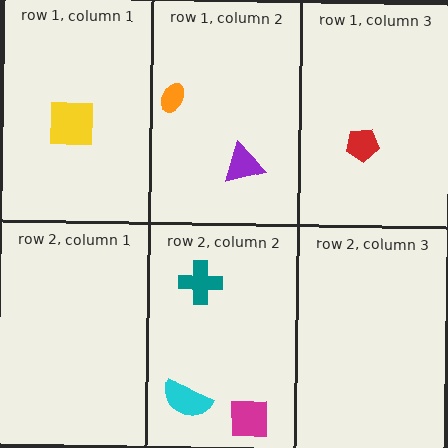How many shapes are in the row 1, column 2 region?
2.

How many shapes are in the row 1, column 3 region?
1.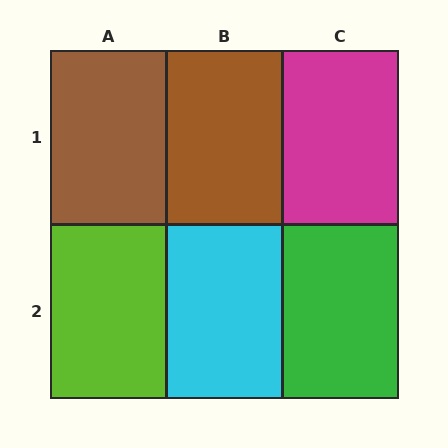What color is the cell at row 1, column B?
Brown.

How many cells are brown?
2 cells are brown.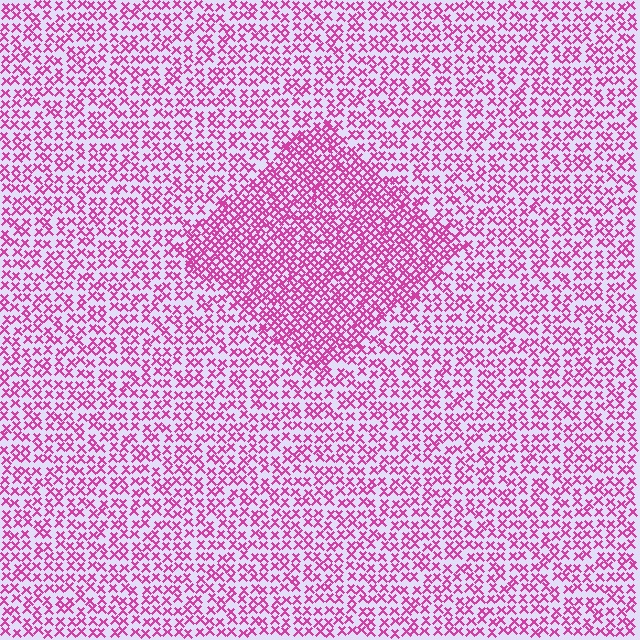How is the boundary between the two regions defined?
The boundary is defined by a change in element density (approximately 1.8x ratio). All elements are the same color, size, and shape.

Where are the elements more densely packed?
The elements are more densely packed inside the diamond boundary.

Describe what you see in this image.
The image contains small magenta elements arranged at two different densities. A diamond-shaped region is visible where the elements are more densely packed than the surrounding area.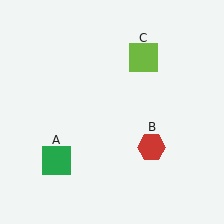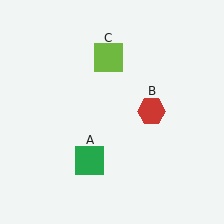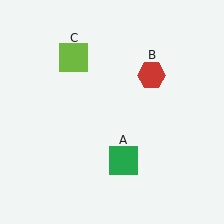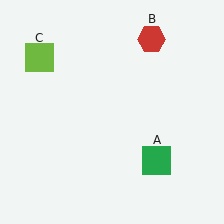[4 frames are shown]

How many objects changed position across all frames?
3 objects changed position: green square (object A), red hexagon (object B), lime square (object C).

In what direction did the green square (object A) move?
The green square (object A) moved right.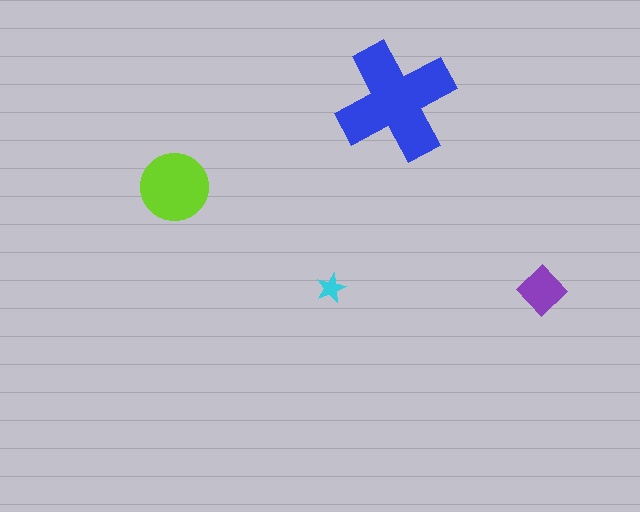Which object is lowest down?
The purple diamond is bottommost.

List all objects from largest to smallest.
The blue cross, the lime circle, the purple diamond, the cyan star.